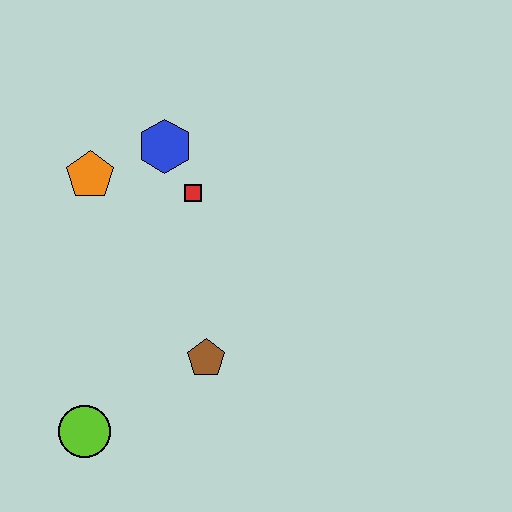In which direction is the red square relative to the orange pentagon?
The red square is to the right of the orange pentagon.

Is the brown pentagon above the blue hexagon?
No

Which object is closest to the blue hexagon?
The red square is closest to the blue hexagon.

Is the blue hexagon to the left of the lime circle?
No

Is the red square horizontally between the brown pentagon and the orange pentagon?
Yes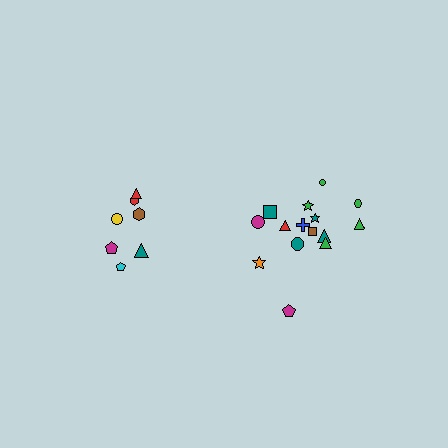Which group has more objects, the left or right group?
The right group.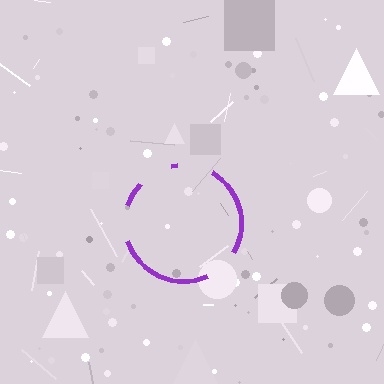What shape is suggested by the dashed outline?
The dashed outline suggests a circle.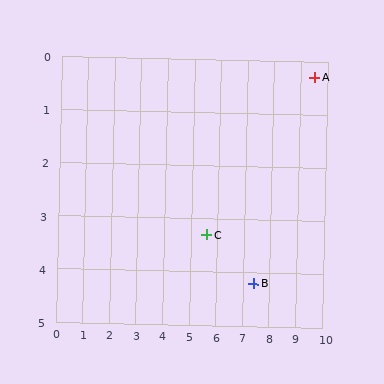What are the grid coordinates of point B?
Point B is at approximately (7.4, 4.2).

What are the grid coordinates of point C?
Point C is at approximately (5.6, 3.3).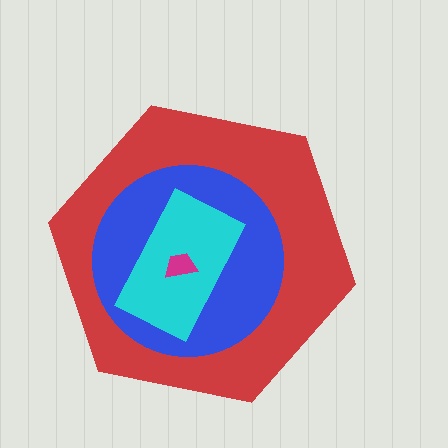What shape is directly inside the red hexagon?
The blue circle.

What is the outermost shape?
The red hexagon.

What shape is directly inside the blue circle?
The cyan rectangle.